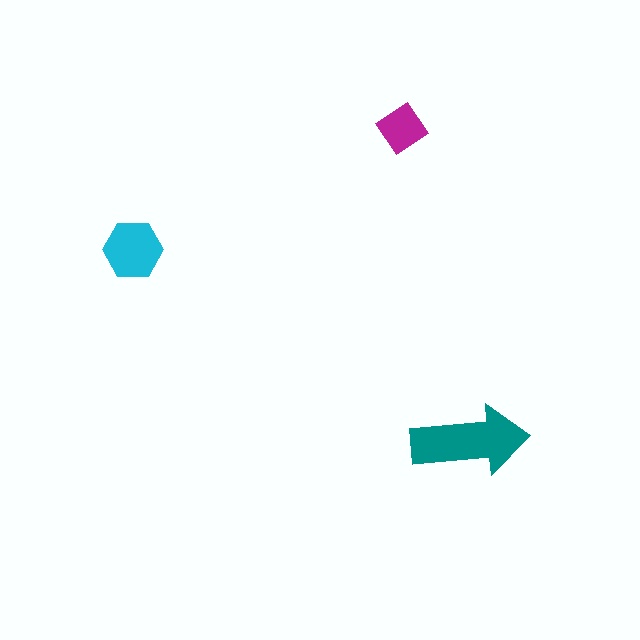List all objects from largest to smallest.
The teal arrow, the cyan hexagon, the magenta diamond.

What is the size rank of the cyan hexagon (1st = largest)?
2nd.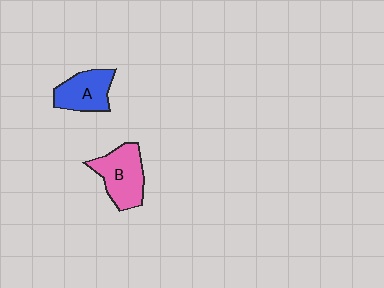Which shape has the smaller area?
Shape A (blue).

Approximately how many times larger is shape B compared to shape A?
Approximately 1.2 times.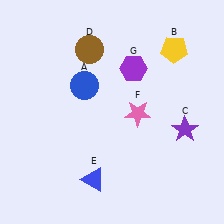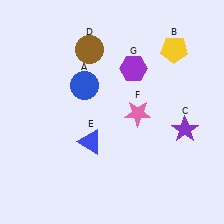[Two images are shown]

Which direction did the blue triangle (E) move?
The blue triangle (E) moved up.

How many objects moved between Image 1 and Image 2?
1 object moved between the two images.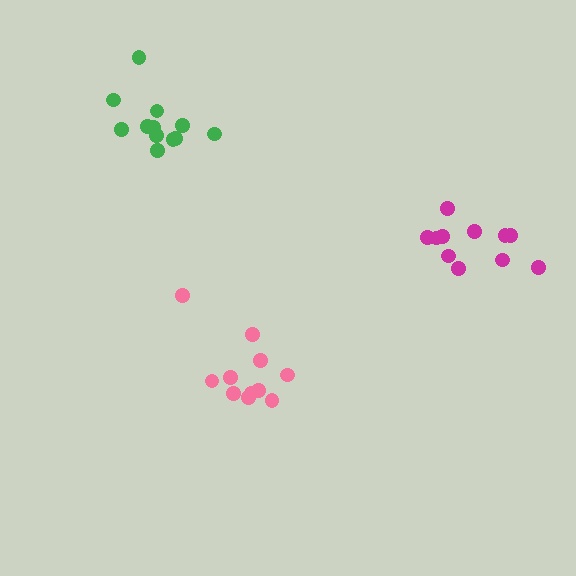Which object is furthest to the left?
The green cluster is leftmost.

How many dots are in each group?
Group 1: 12 dots, Group 2: 11 dots, Group 3: 11 dots (34 total).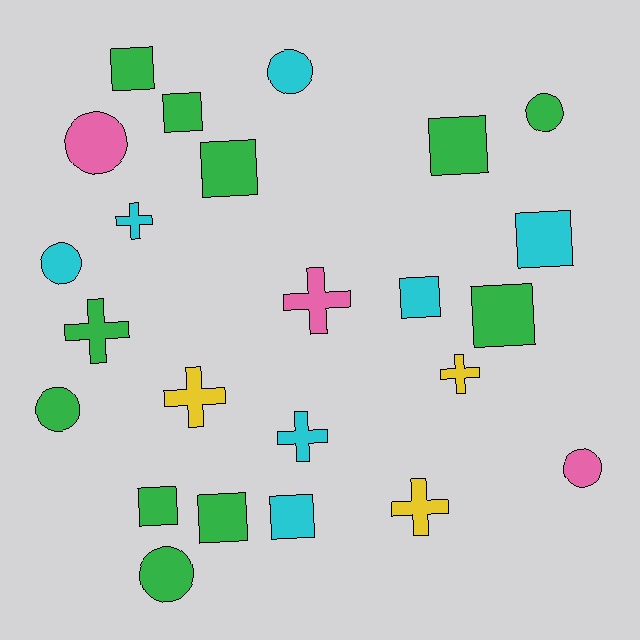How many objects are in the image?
There are 24 objects.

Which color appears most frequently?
Green, with 11 objects.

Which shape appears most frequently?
Square, with 10 objects.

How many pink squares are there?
There are no pink squares.